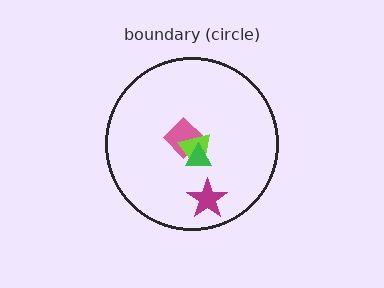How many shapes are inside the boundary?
4 inside, 0 outside.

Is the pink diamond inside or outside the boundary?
Inside.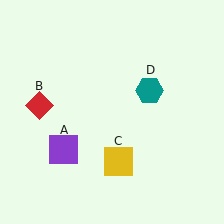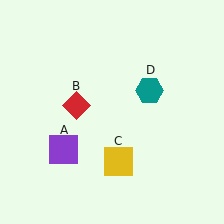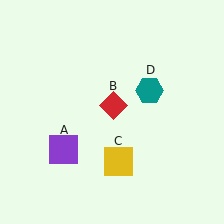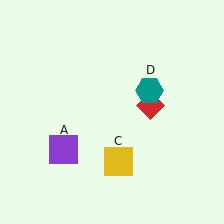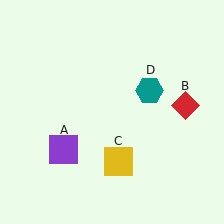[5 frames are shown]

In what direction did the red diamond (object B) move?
The red diamond (object B) moved right.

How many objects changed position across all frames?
1 object changed position: red diamond (object B).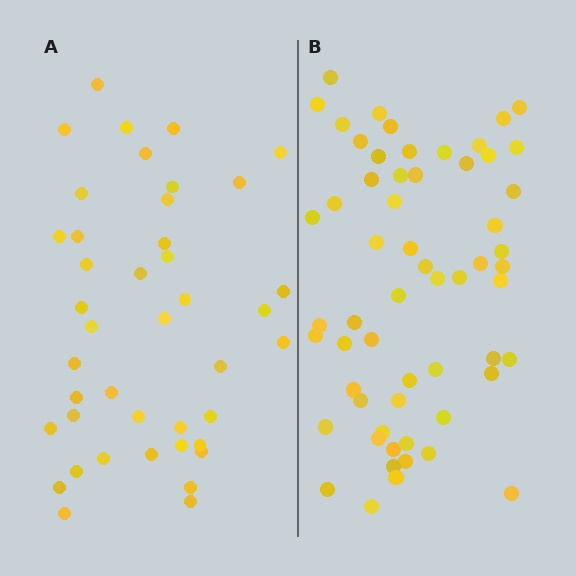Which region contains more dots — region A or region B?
Region B (the right region) has more dots.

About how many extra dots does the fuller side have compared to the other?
Region B has approximately 15 more dots than region A.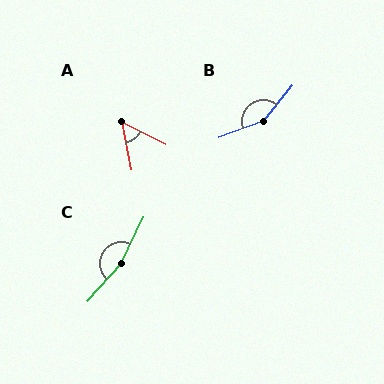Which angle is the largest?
C, at approximately 164 degrees.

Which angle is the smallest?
A, at approximately 52 degrees.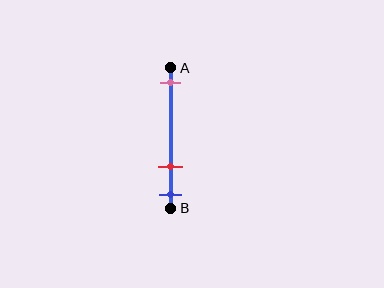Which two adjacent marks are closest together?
The red and blue marks are the closest adjacent pair.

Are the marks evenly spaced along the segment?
No, the marks are not evenly spaced.